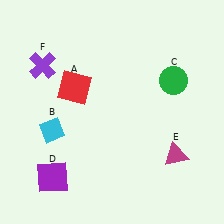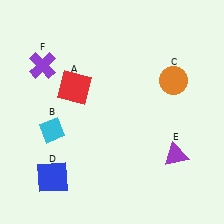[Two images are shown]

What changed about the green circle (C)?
In Image 1, C is green. In Image 2, it changed to orange.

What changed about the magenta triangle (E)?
In Image 1, E is magenta. In Image 2, it changed to purple.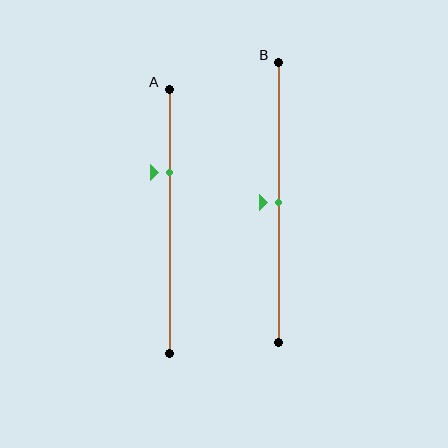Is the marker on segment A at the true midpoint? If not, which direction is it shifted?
No, the marker on segment A is shifted upward by about 18% of the segment length.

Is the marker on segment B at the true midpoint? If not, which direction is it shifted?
Yes, the marker on segment B is at the true midpoint.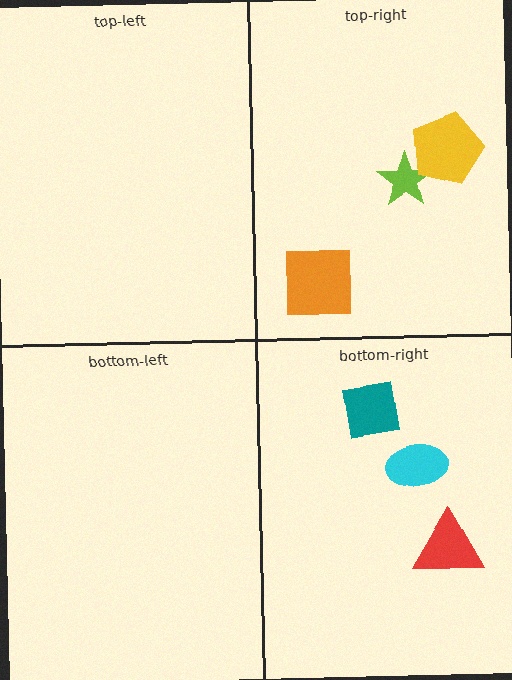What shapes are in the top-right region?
The lime star, the yellow pentagon, the orange square.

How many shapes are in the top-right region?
3.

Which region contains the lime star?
The top-right region.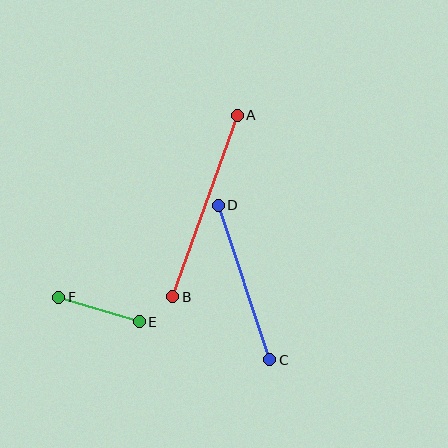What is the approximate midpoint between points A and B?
The midpoint is at approximately (205, 206) pixels.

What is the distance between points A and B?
The distance is approximately 193 pixels.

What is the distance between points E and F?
The distance is approximately 84 pixels.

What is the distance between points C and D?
The distance is approximately 163 pixels.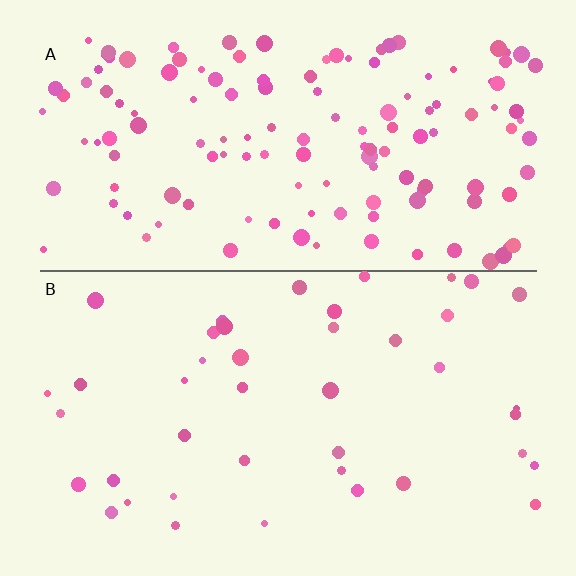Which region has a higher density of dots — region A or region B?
A (the top).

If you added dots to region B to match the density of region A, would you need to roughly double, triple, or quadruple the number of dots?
Approximately triple.